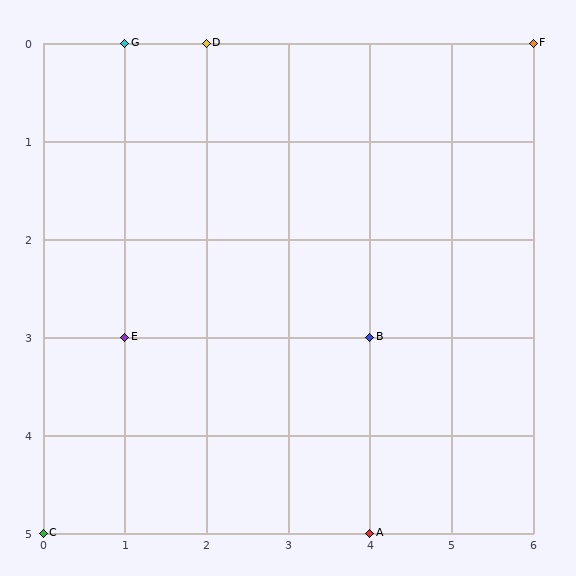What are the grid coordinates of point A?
Point A is at grid coordinates (4, 5).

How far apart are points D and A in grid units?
Points D and A are 2 columns and 5 rows apart (about 5.4 grid units diagonally).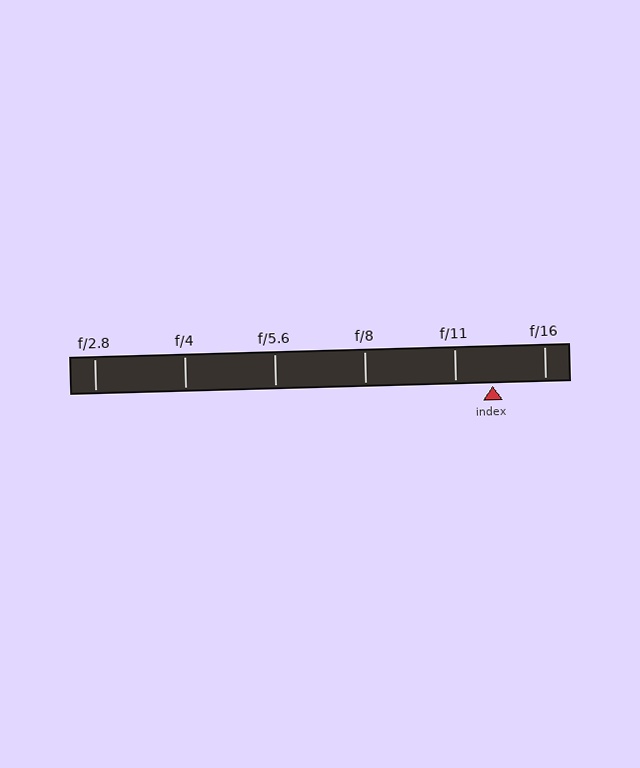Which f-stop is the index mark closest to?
The index mark is closest to f/11.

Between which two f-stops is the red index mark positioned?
The index mark is between f/11 and f/16.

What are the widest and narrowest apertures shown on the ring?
The widest aperture shown is f/2.8 and the narrowest is f/16.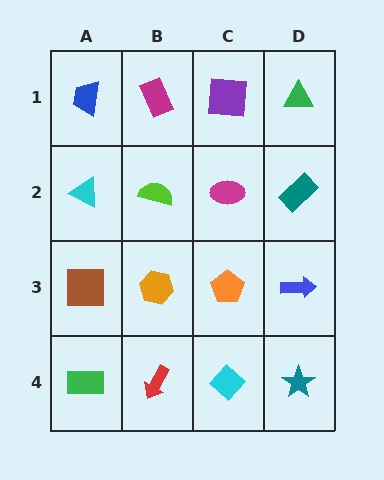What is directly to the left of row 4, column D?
A cyan diamond.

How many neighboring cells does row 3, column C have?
4.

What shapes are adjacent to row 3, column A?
A cyan triangle (row 2, column A), a green rectangle (row 4, column A), an orange hexagon (row 3, column B).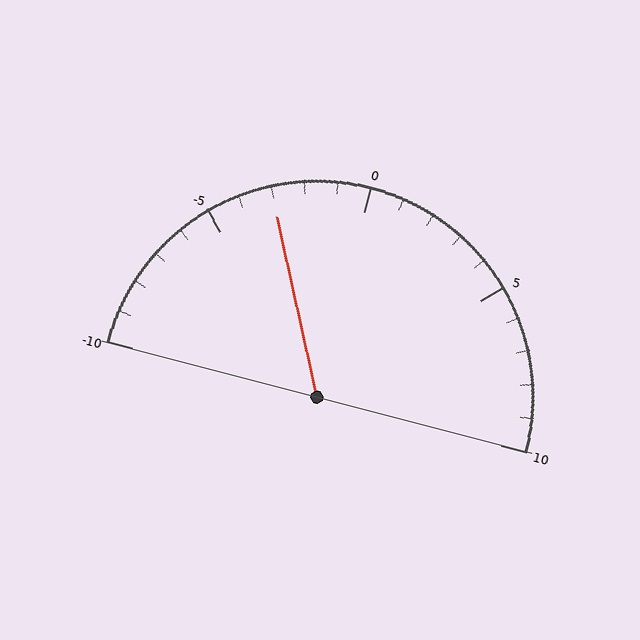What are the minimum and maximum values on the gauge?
The gauge ranges from -10 to 10.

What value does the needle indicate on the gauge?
The needle indicates approximately -3.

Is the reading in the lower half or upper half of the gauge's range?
The reading is in the lower half of the range (-10 to 10).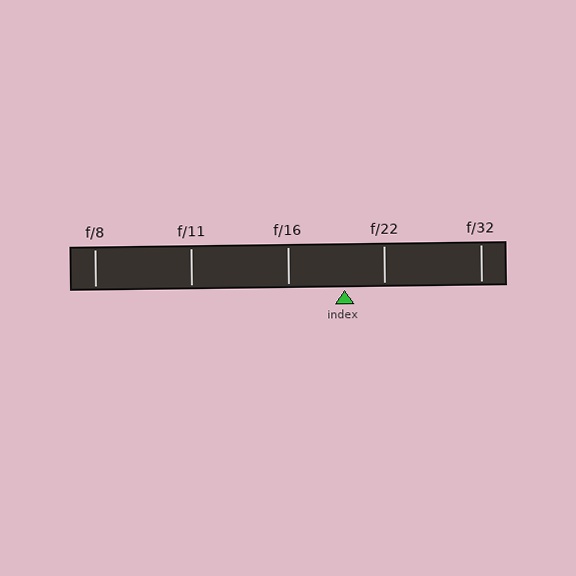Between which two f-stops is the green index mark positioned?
The index mark is between f/16 and f/22.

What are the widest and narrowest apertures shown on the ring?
The widest aperture shown is f/8 and the narrowest is f/32.